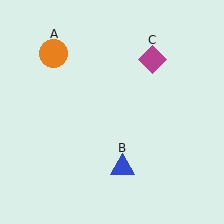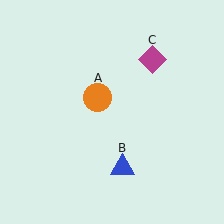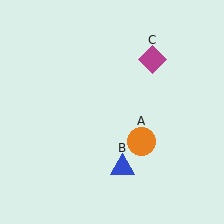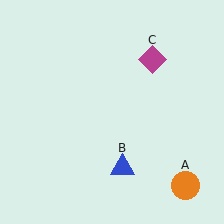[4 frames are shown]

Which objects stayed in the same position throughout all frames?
Blue triangle (object B) and magenta diamond (object C) remained stationary.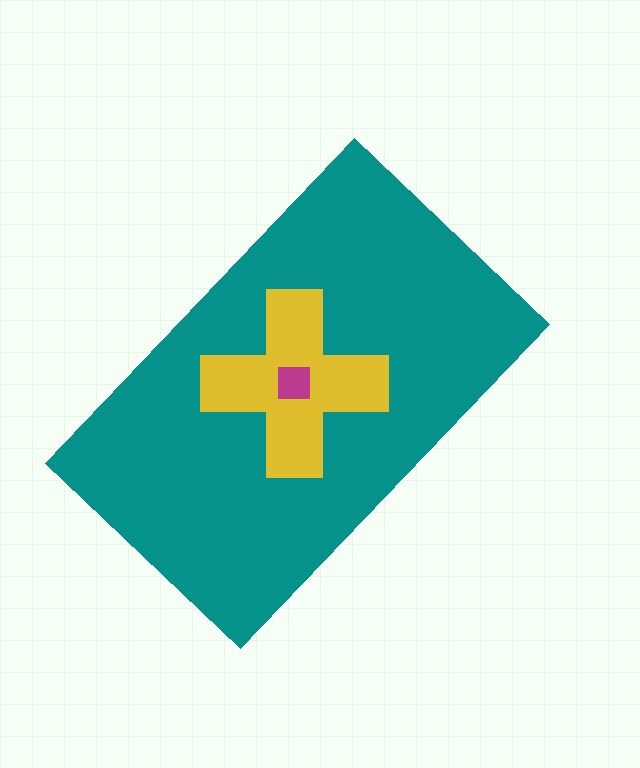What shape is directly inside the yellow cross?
The magenta square.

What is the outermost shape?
The teal rectangle.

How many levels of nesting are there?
3.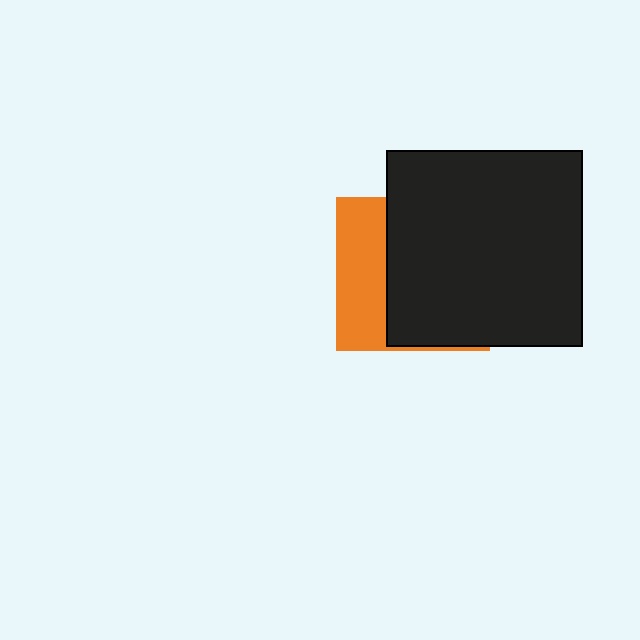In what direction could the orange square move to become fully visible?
The orange square could move left. That would shift it out from behind the black square entirely.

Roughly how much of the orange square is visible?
A small part of it is visible (roughly 34%).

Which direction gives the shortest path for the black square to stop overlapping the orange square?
Moving right gives the shortest separation.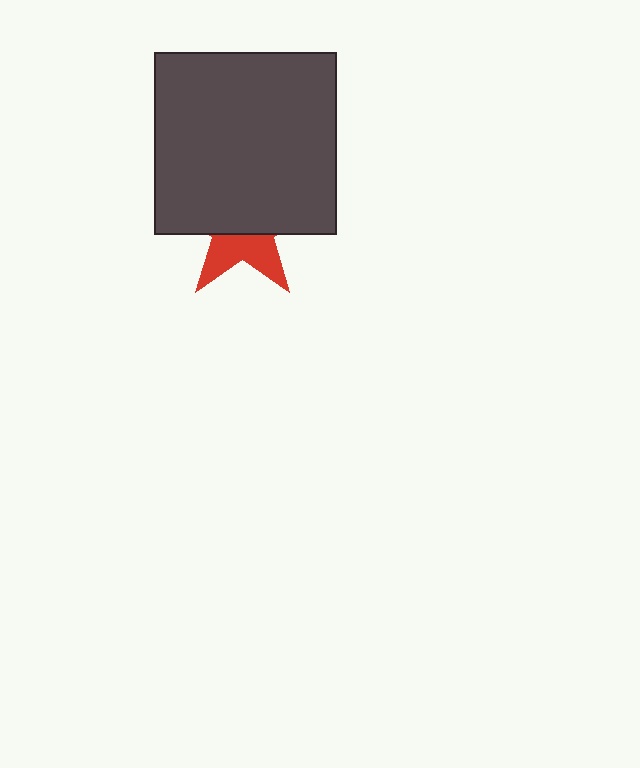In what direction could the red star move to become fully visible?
The red star could move down. That would shift it out from behind the dark gray square entirely.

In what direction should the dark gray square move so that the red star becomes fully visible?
The dark gray square should move up. That is the shortest direction to clear the overlap and leave the red star fully visible.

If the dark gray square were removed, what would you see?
You would see the complete red star.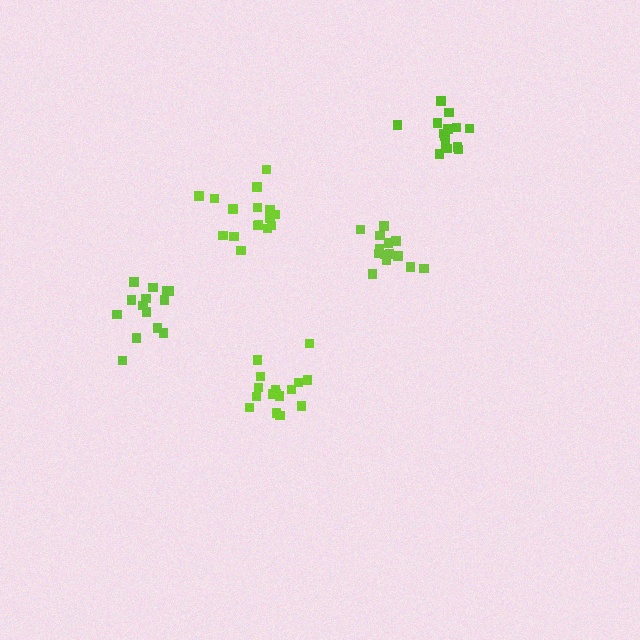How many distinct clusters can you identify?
There are 5 distinct clusters.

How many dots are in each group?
Group 1: 14 dots, Group 2: 14 dots, Group 3: 16 dots, Group 4: 14 dots, Group 5: 16 dots (74 total).